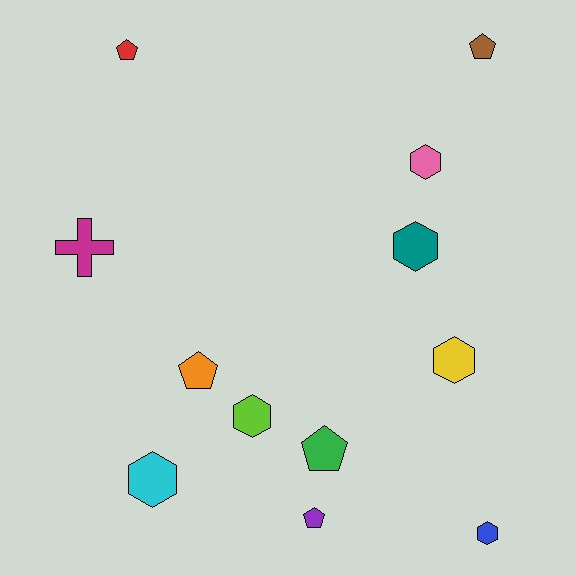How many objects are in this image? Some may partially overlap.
There are 12 objects.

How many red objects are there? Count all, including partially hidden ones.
There is 1 red object.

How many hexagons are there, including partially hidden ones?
There are 6 hexagons.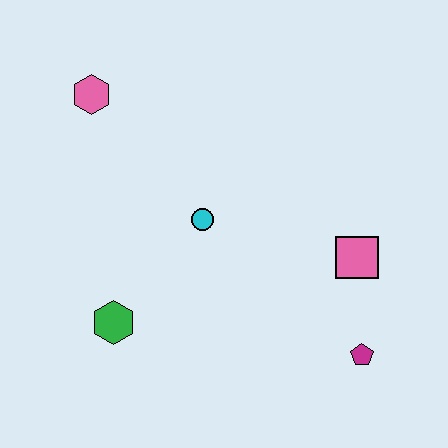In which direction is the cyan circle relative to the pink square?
The cyan circle is to the left of the pink square.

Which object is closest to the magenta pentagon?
The pink square is closest to the magenta pentagon.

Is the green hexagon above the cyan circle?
No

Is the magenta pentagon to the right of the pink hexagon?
Yes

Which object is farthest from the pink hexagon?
The magenta pentagon is farthest from the pink hexagon.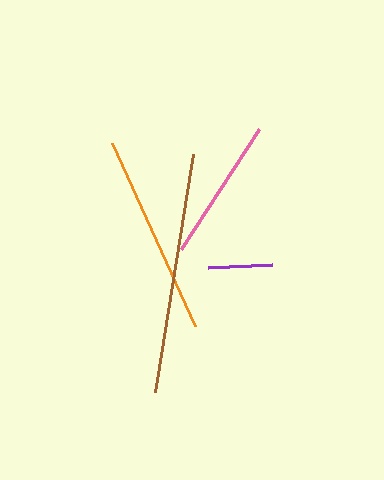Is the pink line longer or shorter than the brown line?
The brown line is longer than the pink line.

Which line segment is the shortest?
The purple line is the shortest at approximately 63 pixels.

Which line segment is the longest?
The brown line is the longest at approximately 241 pixels.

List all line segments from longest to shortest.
From longest to shortest: brown, orange, pink, purple.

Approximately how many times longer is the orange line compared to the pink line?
The orange line is approximately 1.4 times the length of the pink line.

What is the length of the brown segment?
The brown segment is approximately 241 pixels long.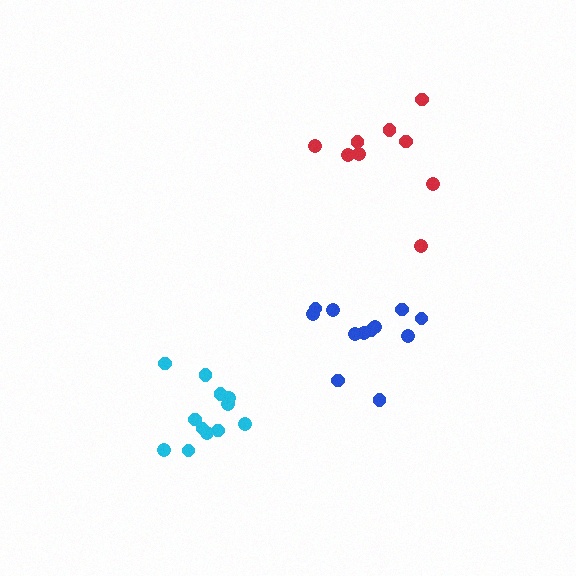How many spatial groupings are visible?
There are 3 spatial groupings.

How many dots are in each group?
Group 1: 12 dots, Group 2: 9 dots, Group 3: 13 dots (34 total).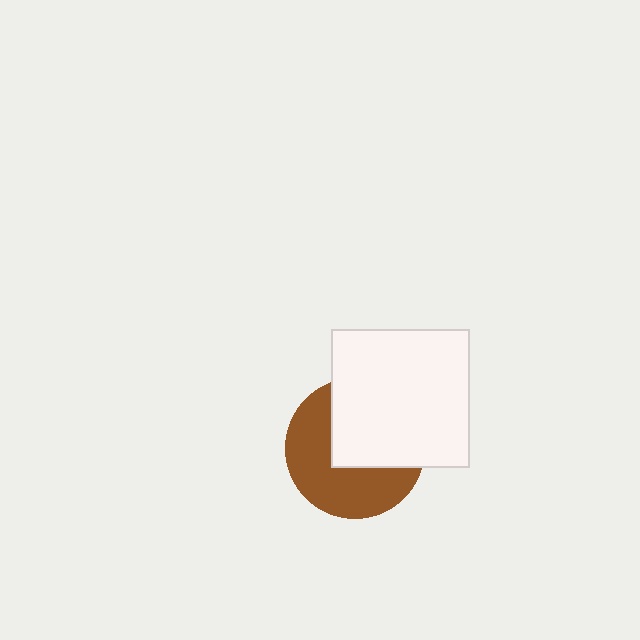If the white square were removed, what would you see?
You would see the complete brown circle.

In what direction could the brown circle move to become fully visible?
The brown circle could move toward the lower-left. That would shift it out from behind the white square entirely.